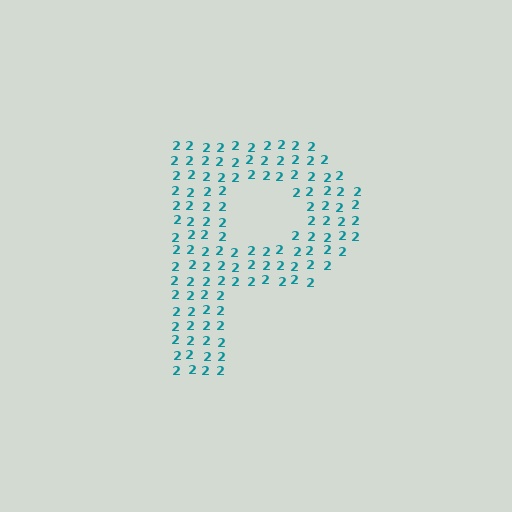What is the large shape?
The large shape is the letter P.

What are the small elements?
The small elements are digit 2's.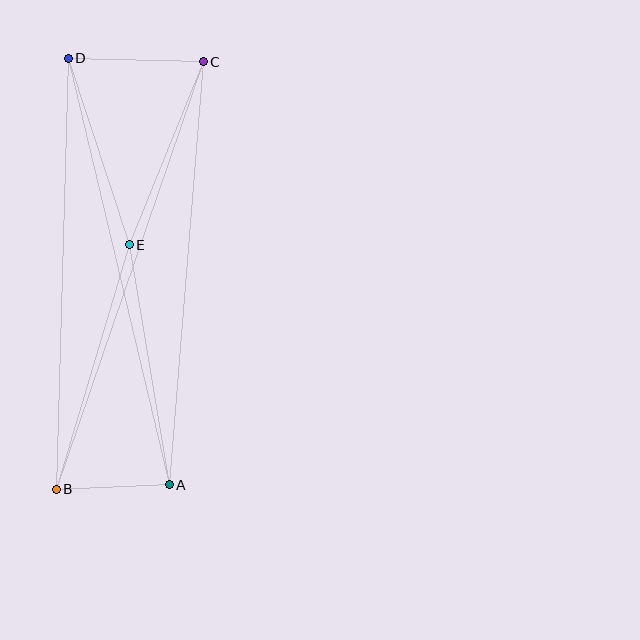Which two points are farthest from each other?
Points B and C are farthest from each other.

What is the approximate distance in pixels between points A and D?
The distance between A and D is approximately 438 pixels.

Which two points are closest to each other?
Points A and B are closest to each other.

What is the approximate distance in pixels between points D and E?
The distance between D and E is approximately 196 pixels.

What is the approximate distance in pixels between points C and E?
The distance between C and E is approximately 197 pixels.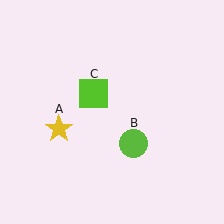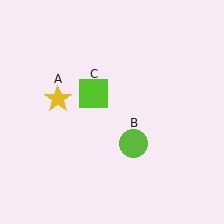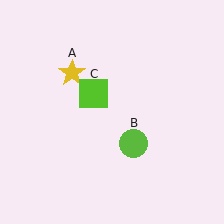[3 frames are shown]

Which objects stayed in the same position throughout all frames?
Lime circle (object B) and lime square (object C) remained stationary.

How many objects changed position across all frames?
1 object changed position: yellow star (object A).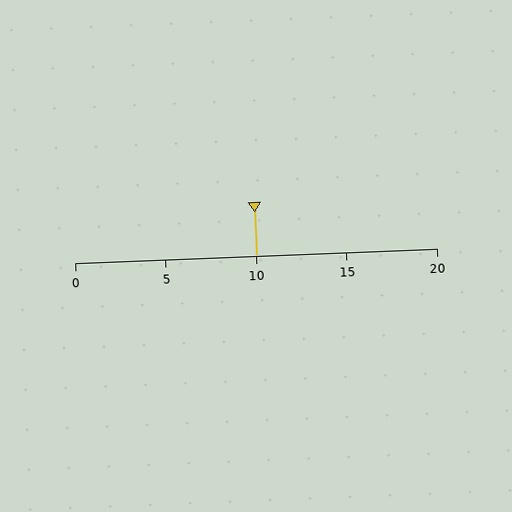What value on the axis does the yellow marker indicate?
The marker indicates approximately 10.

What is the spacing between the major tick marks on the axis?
The major ticks are spaced 5 apart.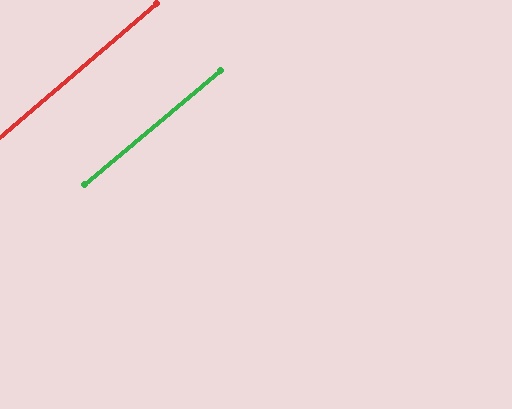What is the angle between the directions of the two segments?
Approximately 0 degrees.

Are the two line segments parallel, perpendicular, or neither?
Parallel — their directions differ by only 0.3°.